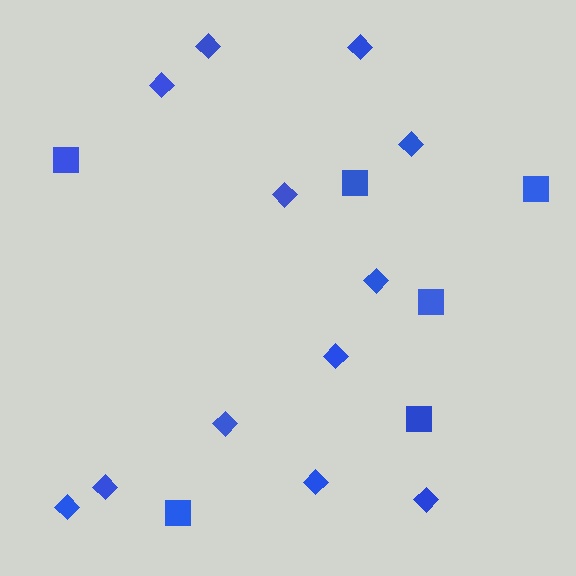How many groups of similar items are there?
There are 2 groups: one group of squares (6) and one group of diamonds (12).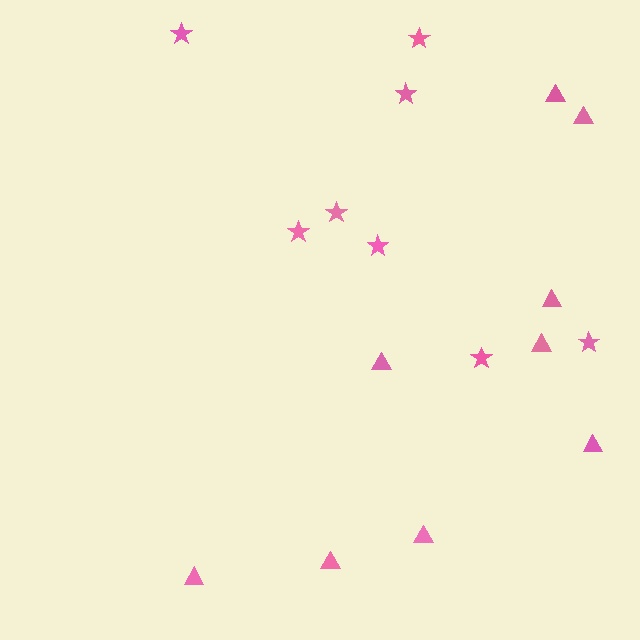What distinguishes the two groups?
There are 2 groups: one group of triangles (9) and one group of stars (8).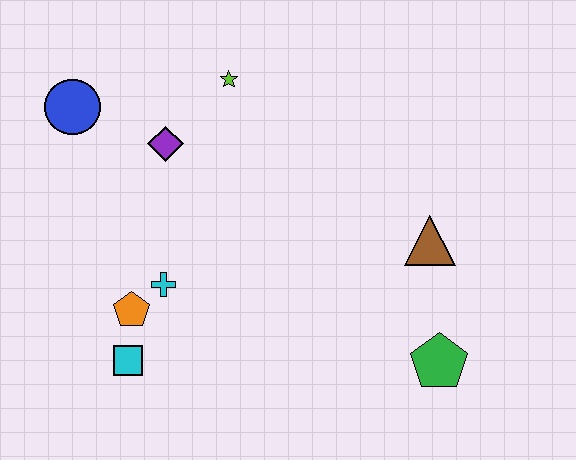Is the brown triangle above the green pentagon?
Yes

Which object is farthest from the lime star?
The green pentagon is farthest from the lime star.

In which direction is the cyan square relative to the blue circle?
The cyan square is below the blue circle.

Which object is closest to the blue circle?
The purple diamond is closest to the blue circle.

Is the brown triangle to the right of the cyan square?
Yes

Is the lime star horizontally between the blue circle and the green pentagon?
Yes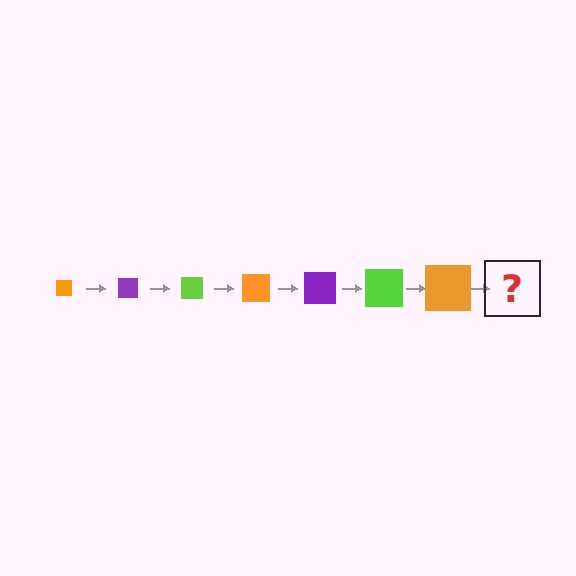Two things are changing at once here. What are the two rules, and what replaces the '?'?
The two rules are that the square grows larger each step and the color cycles through orange, purple, and lime. The '?' should be a purple square, larger than the previous one.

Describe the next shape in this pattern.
It should be a purple square, larger than the previous one.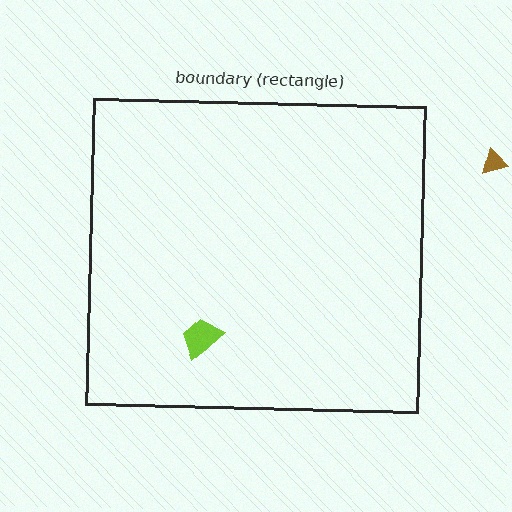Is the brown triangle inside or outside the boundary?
Outside.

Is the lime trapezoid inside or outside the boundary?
Inside.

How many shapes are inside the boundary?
1 inside, 1 outside.